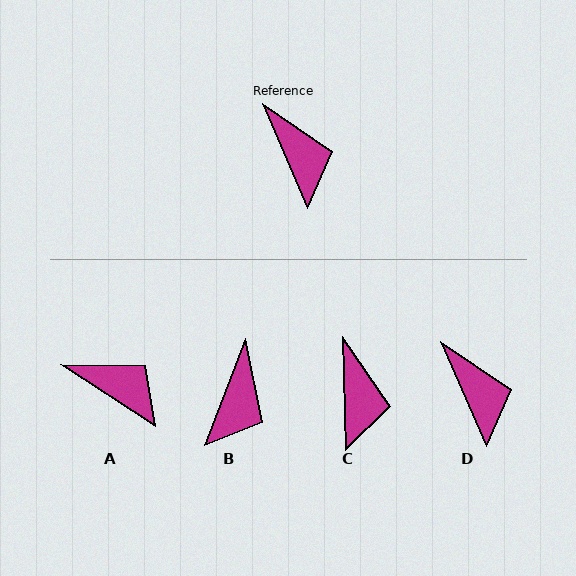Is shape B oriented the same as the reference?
No, it is off by about 45 degrees.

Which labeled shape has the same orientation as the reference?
D.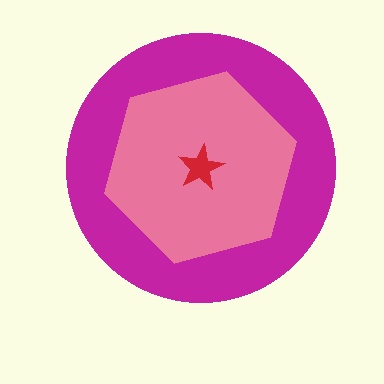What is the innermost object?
The red star.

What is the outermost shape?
The magenta circle.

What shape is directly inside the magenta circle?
The pink hexagon.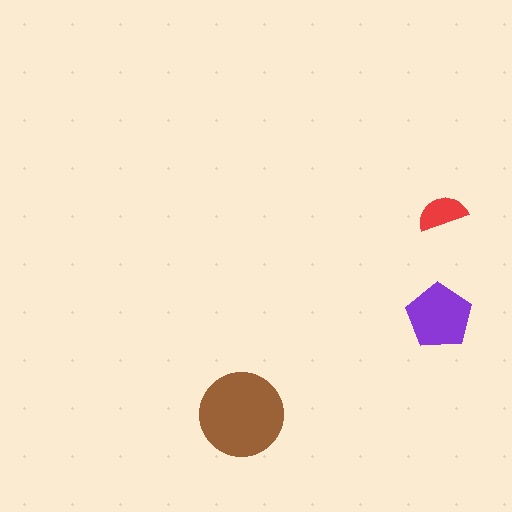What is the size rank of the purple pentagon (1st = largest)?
2nd.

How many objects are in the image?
There are 3 objects in the image.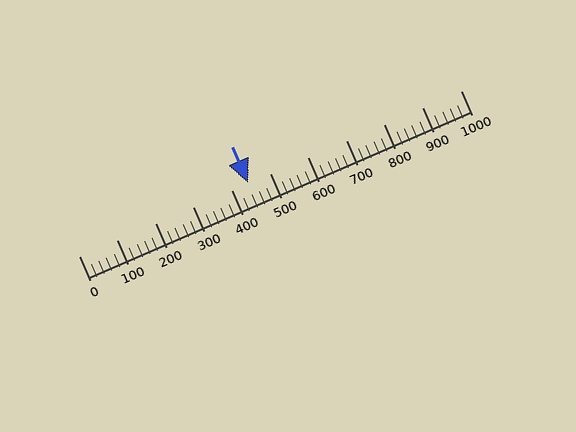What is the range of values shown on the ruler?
The ruler shows values from 0 to 1000.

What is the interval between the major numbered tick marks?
The major tick marks are spaced 100 units apart.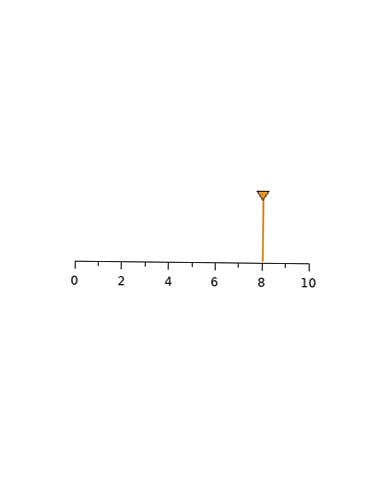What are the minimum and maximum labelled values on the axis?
The axis runs from 0 to 10.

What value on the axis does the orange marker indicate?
The marker indicates approximately 8.